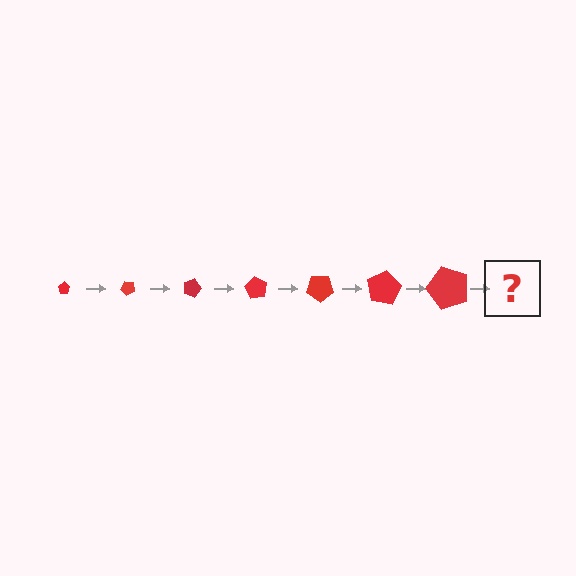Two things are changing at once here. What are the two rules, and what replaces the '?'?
The two rules are that the pentagon grows larger each step and it rotates 45 degrees each step. The '?' should be a pentagon, larger than the previous one and rotated 315 degrees from the start.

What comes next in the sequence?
The next element should be a pentagon, larger than the previous one and rotated 315 degrees from the start.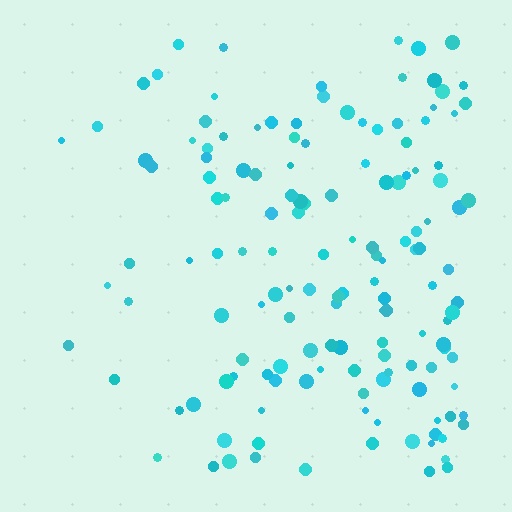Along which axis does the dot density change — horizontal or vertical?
Horizontal.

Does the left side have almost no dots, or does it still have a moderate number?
Still a moderate number, just noticeably fewer than the right.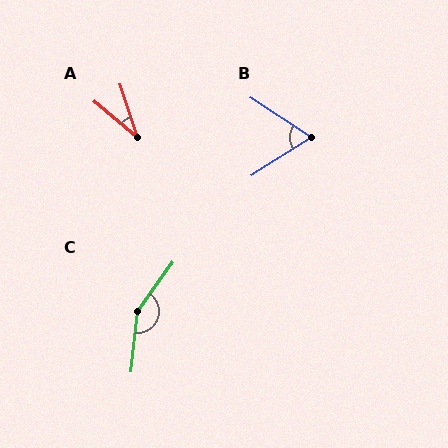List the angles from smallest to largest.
A (32°), B (66°), C (150°).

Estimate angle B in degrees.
Approximately 66 degrees.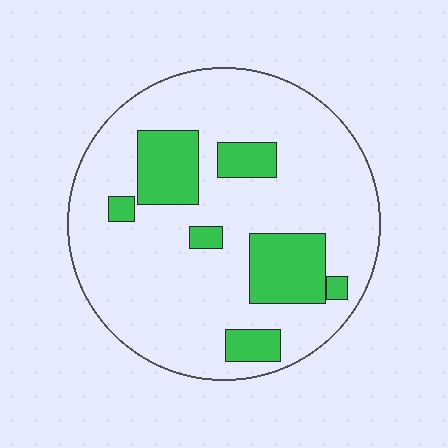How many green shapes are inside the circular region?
7.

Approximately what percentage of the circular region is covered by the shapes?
Approximately 20%.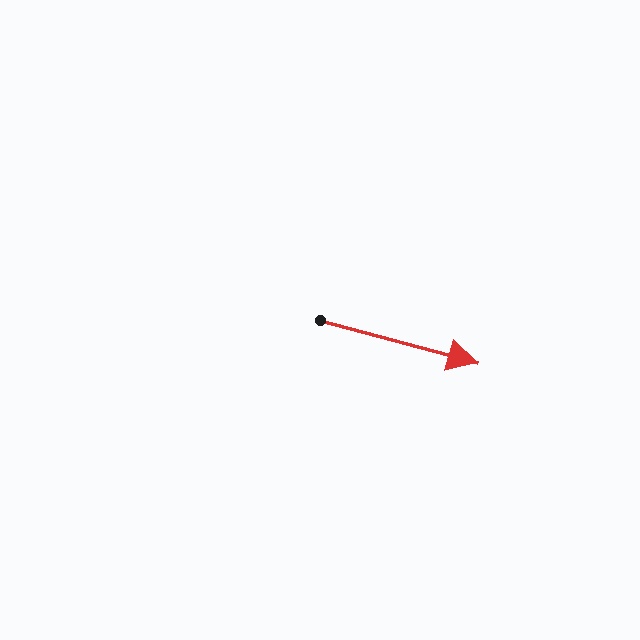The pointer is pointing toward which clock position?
Roughly 4 o'clock.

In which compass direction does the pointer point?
East.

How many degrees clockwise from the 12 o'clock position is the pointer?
Approximately 105 degrees.